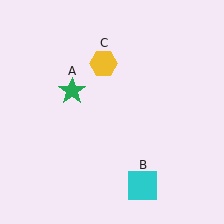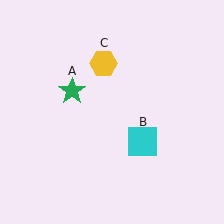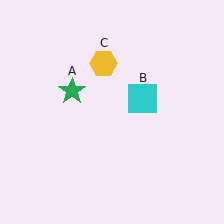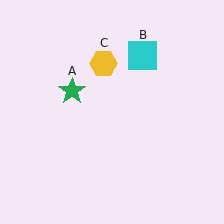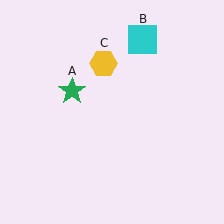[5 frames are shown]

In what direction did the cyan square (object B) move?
The cyan square (object B) moved up.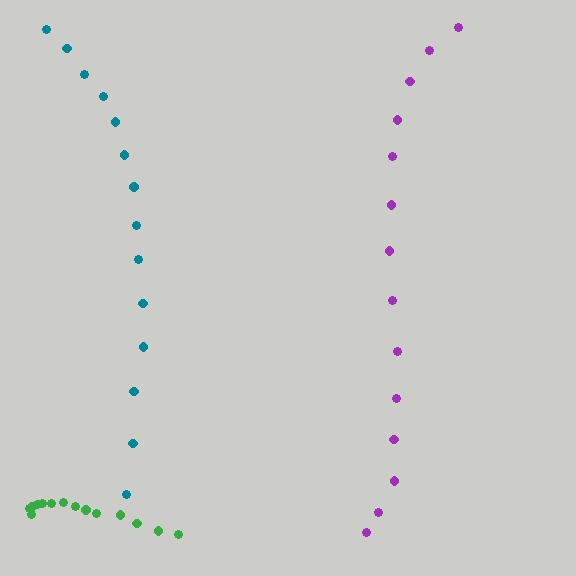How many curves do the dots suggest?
There are 3 distinct paths.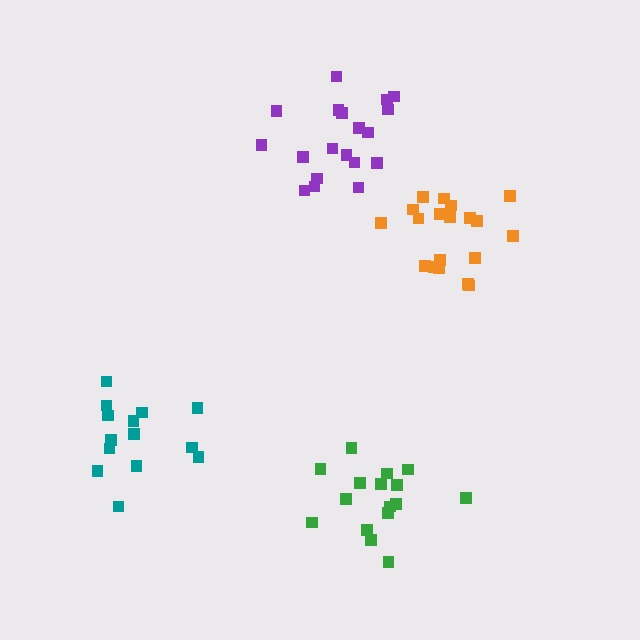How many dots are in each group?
Group 1: 14 dots, Group 2: 19 dots, Group 3: 16 dots, Group 4: 19 dots (68 total).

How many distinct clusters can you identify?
There are 4 distinct clusters.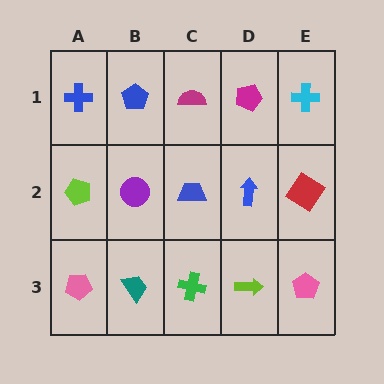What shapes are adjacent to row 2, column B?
A blue pentagon (row 1, column B), a teal trapezoid (row 3, column B), a lime pentagon (row 2, column A), a blue trapezoid (row 2, column C).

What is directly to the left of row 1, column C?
A blue pentagon.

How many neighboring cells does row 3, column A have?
2.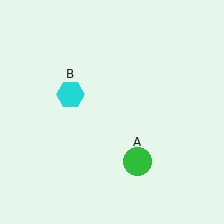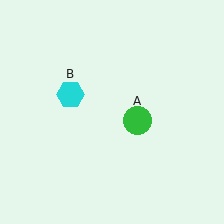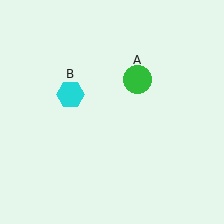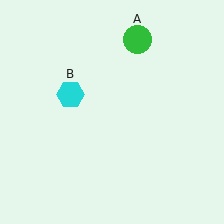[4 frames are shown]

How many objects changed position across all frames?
1 object changed position: green circle (object A).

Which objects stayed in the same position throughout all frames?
Cyan hexagon (object B) remained stationary.